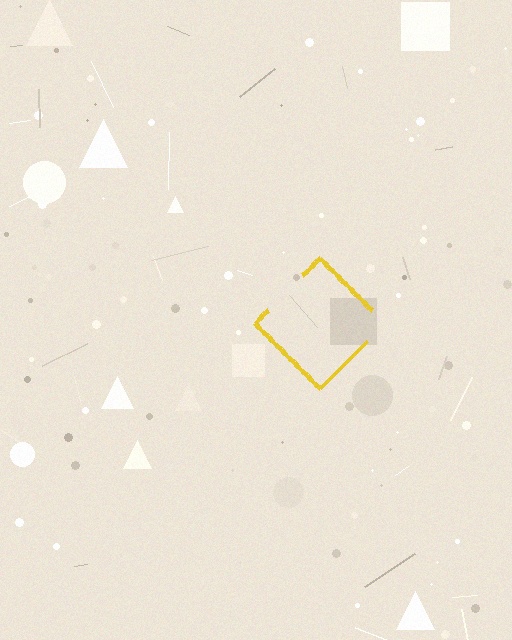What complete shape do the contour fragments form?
The contour fragments form a diamond.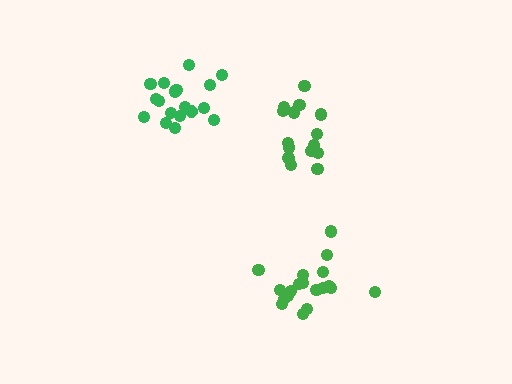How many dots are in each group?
Group 1: 19 dots, Group 2: 15 dots, Group 3: 19 dots (53 total).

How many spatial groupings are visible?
There are 3 spatial groupings.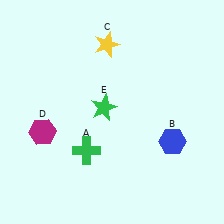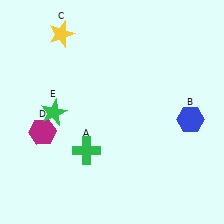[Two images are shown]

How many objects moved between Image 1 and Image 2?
3 objects moved between the two images.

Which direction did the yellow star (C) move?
The yellow star (C) moved left.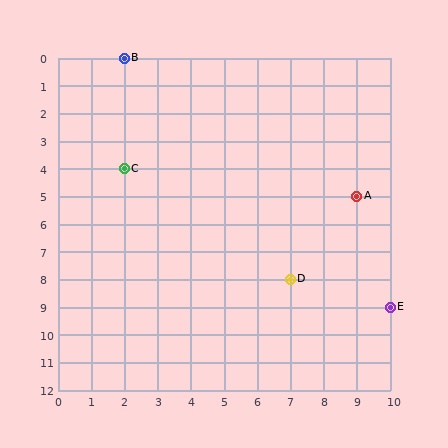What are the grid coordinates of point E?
Point E is at grid coordinates (10, 9).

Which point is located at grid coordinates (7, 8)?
Point D is at (7, 8).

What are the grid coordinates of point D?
Point D is at grid coordinates (7, 8).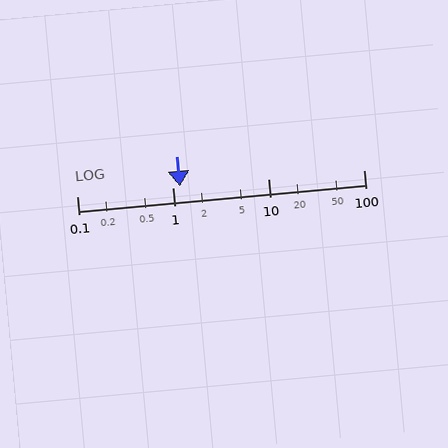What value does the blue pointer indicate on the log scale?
The pointer indicates approximately 1.2.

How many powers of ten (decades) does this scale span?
The scale spans 3 decades, from 0.1 to 100.